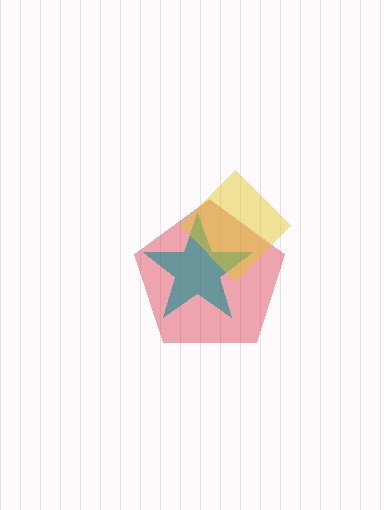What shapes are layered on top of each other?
The layered shapes are: a red pentagon, a teal star, a yellow diamond.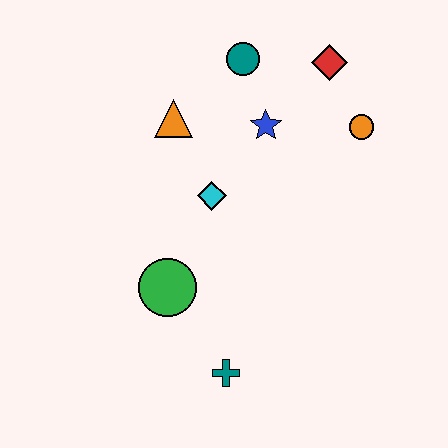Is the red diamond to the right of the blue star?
Yes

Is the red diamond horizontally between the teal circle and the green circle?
No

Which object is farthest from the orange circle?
The teal cross is farthest from the orange circle.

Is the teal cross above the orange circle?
No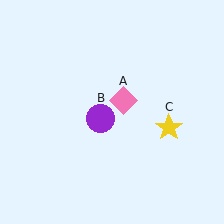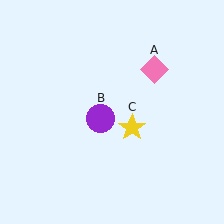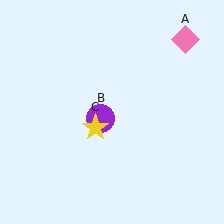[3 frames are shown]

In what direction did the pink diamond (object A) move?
The pink diamond (object A) moved up and to the right.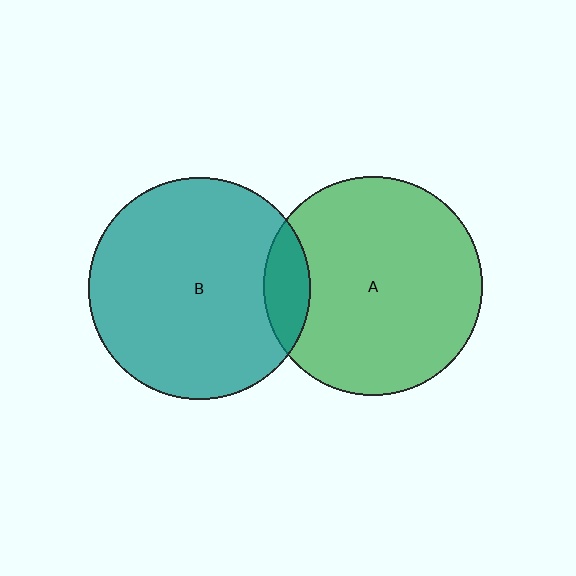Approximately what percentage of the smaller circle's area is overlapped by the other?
Approximately 10%.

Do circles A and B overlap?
Yes.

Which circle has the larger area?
Circle B (teal).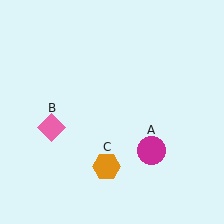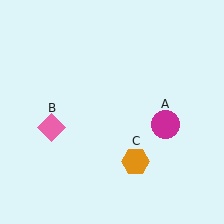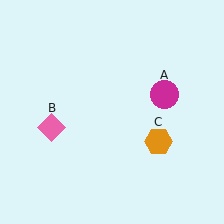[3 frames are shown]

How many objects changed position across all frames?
2 objects changed position: magenta circle (object A), orange hexagon (object C).